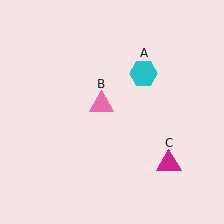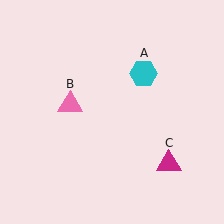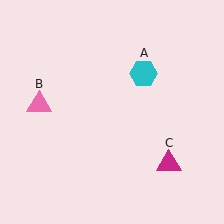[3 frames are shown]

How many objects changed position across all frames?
1 object changed position: pink triangle (object B).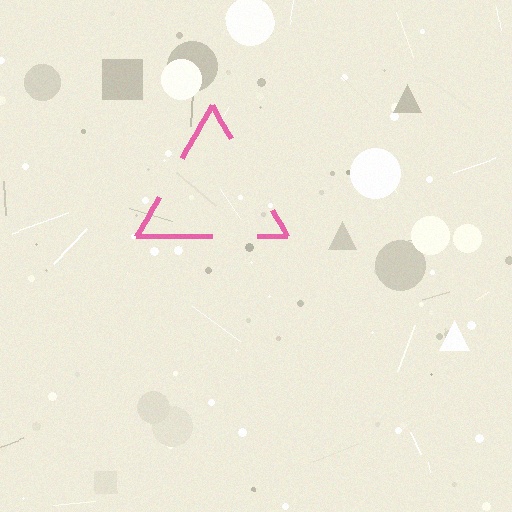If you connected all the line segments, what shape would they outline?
They would outline a triangle.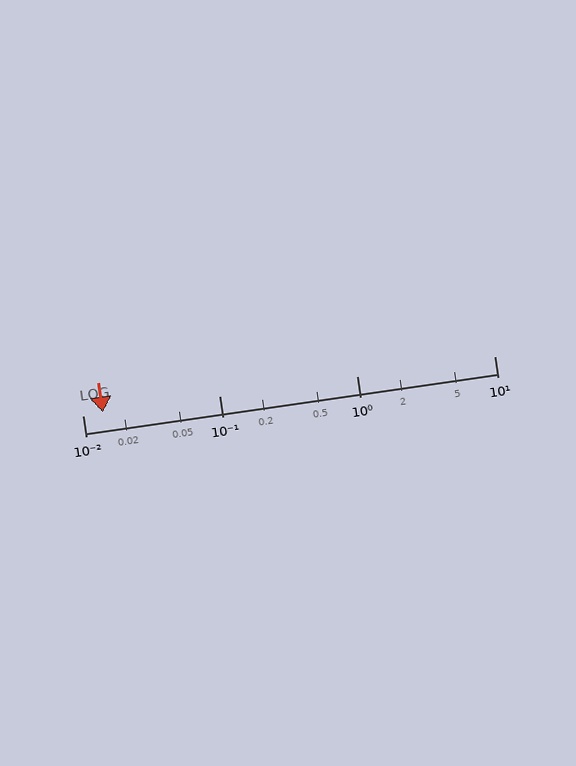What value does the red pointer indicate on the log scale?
The pointer indicates approximately 0.014.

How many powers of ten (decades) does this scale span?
The scale spans 3 decades, from 0.01 to 10.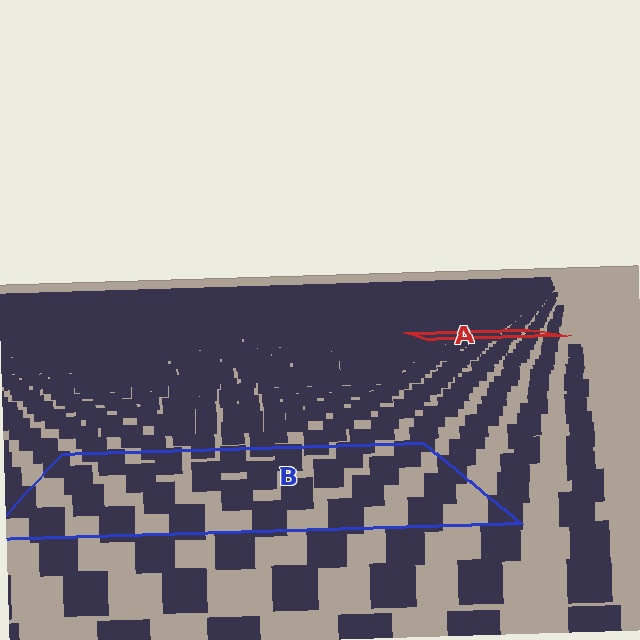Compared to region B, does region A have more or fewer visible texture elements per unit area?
Region A has more texture elements per unit area — they are packed more densely because it is farther away.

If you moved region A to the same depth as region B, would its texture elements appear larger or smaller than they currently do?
They would appear larger. At a closer depth, the same texture elements are projected at a bigger on-screen size.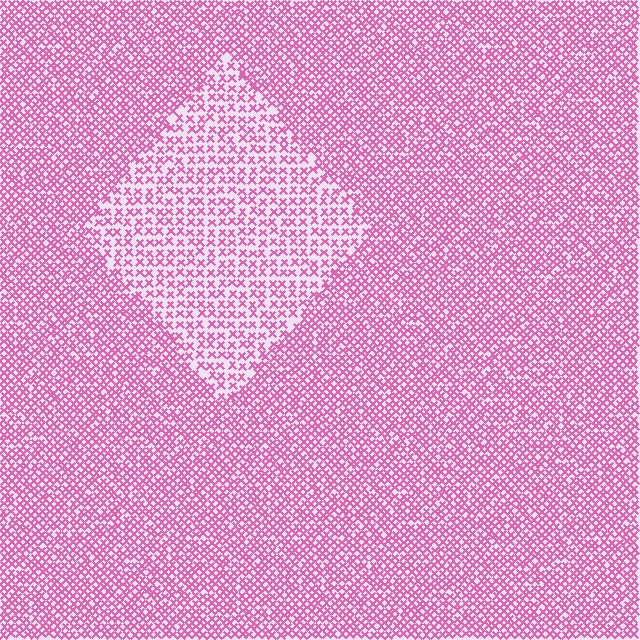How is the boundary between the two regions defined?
The boundary is defined by a change in element density (approximately 1.8x ratio). All elements are the same color, size, and shape.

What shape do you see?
I see a diamond.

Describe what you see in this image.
The image contains small pink elements arranged at two different densities. A diamond-shaped region is visible where the elements are less densely packed than the surrounding area.